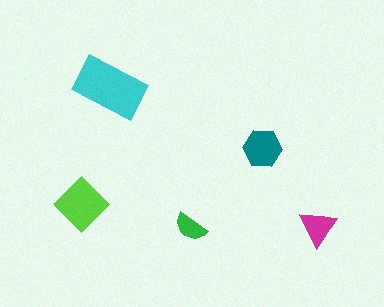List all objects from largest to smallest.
The cyan rectangle, the lime diamond, the teal hexagon, the magenta triangle, the green semicircle.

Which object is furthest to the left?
The lime diamond is leftmost.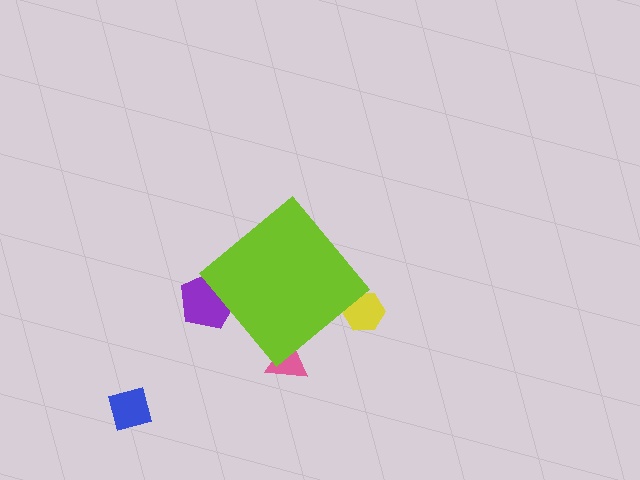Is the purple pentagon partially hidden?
Yes, the purple pentagon is partially hidden behind the lime diamond.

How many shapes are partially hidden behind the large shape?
3 shapes are partially hidden.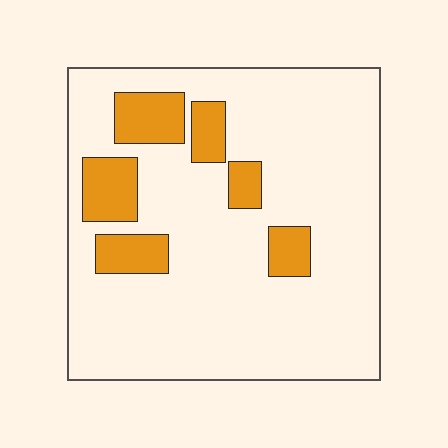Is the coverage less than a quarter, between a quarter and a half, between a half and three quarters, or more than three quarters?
Less than a quarter.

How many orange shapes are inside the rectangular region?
6.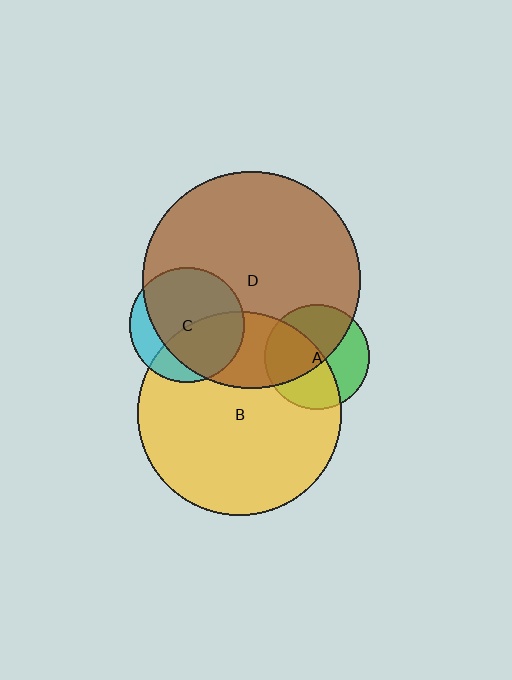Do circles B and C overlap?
Yes.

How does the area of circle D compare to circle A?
Approximately 4.3 times.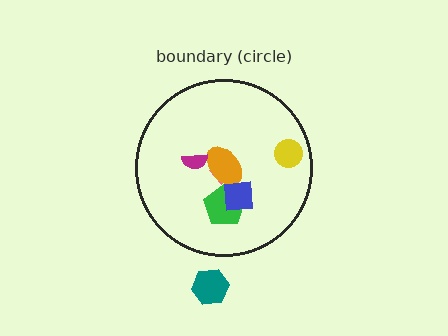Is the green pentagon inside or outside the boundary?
Inside.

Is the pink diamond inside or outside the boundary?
Inside.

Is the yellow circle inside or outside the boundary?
Inside.